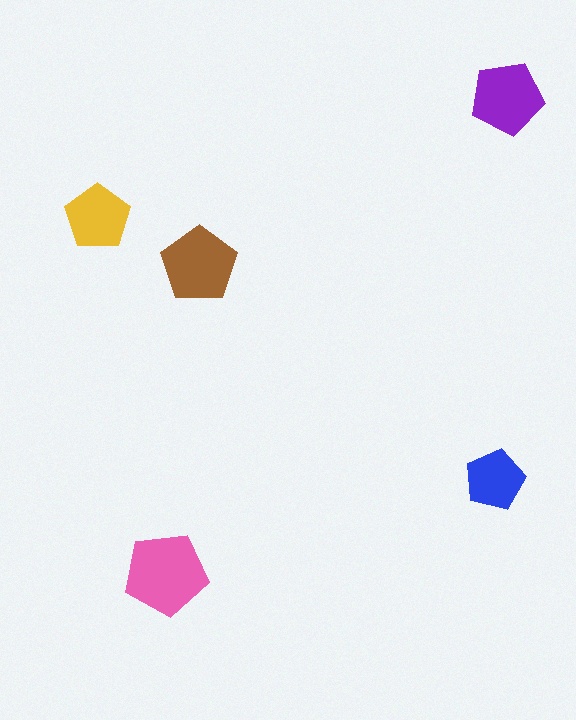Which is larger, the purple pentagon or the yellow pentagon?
The purple one.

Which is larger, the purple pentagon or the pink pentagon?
The pink one.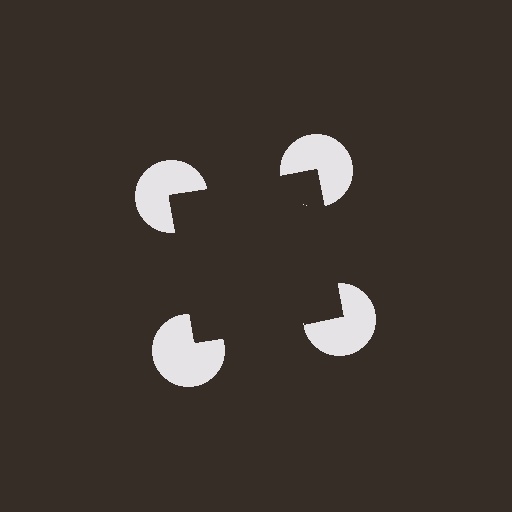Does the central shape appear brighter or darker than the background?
It typically appears slightly darker than the background, even though no actual brightness change is drawn.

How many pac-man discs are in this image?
There are 4 — one at each vertex of the illusory square.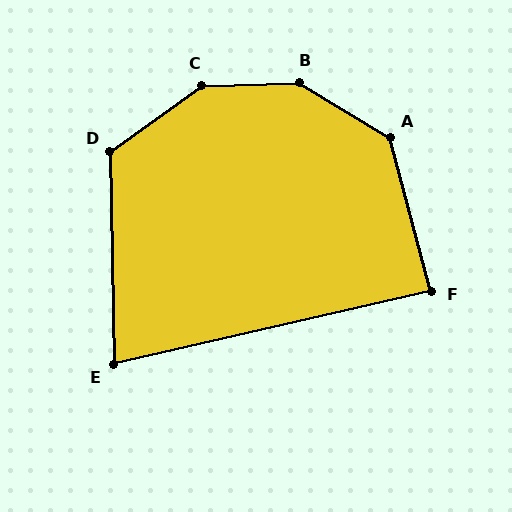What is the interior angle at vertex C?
Approximately 146 degrees (obtuse).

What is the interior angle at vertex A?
Approximately 136 degrees (obtuse).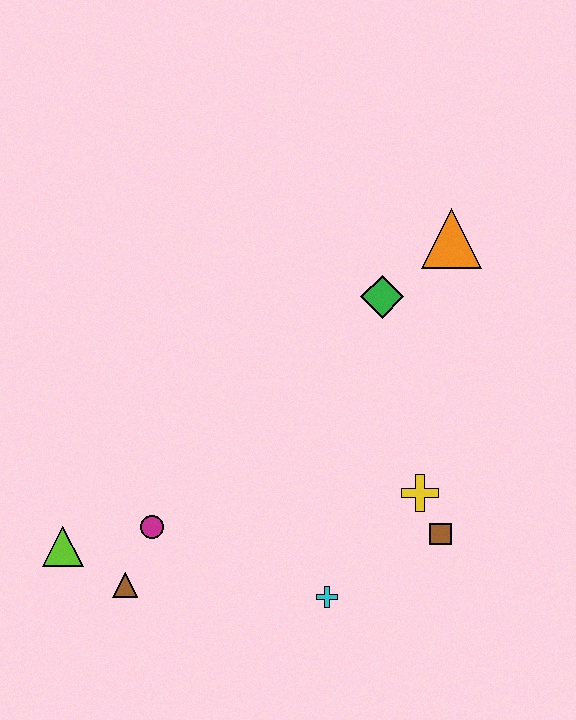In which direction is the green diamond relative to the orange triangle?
The green diamond is to the left of the orange triangle.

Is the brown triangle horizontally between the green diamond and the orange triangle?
No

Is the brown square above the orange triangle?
No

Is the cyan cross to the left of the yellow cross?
Yes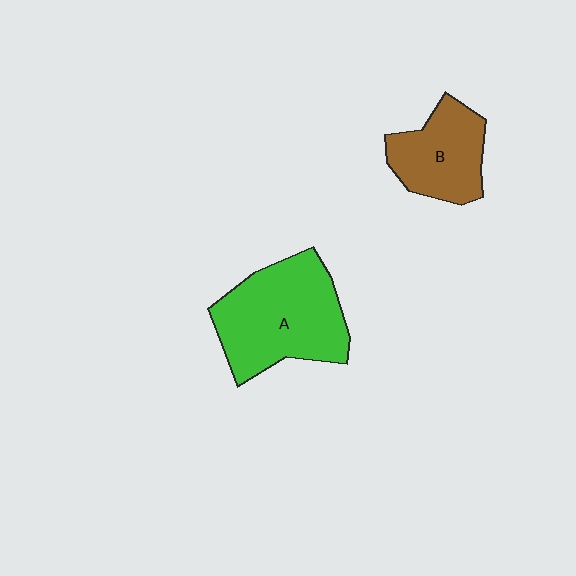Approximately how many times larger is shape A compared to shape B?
Approximately 1.6 times.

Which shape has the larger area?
Shape A (green).